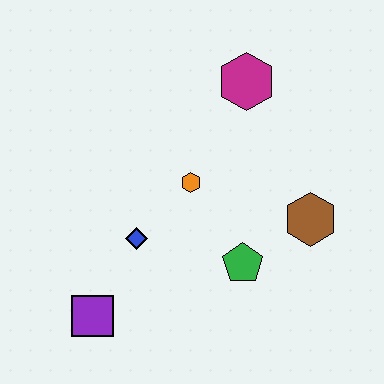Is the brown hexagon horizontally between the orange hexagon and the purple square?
No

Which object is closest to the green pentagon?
The brown hexagon is closest to the green pentagon.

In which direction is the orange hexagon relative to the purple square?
The orange hexagon is above the purple square.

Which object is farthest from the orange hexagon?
The purple square is farthest from the orange hexagon.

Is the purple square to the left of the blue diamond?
Yes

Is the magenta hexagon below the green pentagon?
No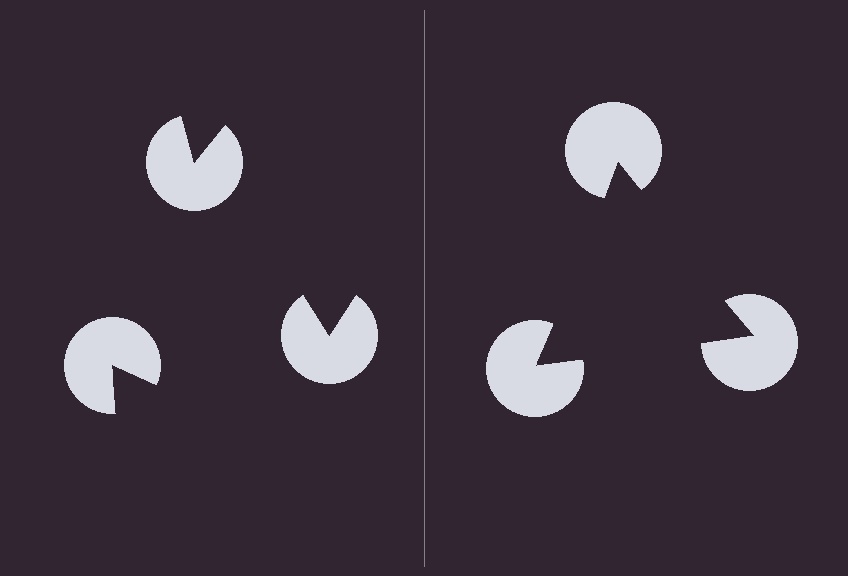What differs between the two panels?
The pac-man discs are positioned identically on both sides; only the wedge orientations differ. On the right they align to a triangle; on the left they are misaligned.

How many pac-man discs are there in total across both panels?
6 — 3 on each side.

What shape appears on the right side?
An illusory triangle.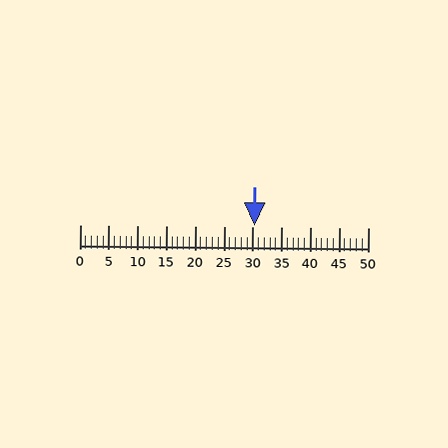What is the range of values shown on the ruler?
The ruler shows values from 0 to 50.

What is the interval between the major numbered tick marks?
The major tick marks are spaced 5 units apart.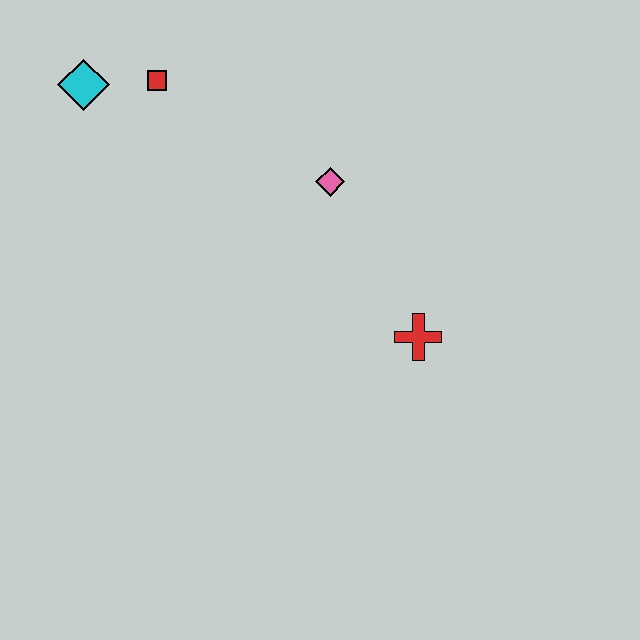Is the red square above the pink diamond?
Yes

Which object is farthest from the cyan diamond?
The red cross is farthest from the cyan diamond.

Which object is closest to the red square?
The cyan diamond is closest to the red square.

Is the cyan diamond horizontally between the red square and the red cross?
No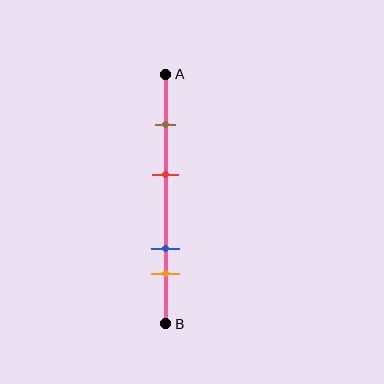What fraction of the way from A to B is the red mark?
The red mark is approximately 40% (0.4) of the way from A to B.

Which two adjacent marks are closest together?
The blue and orange marks are the closest adjacent pair.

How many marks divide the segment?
There are 4 marks dividing the segment.